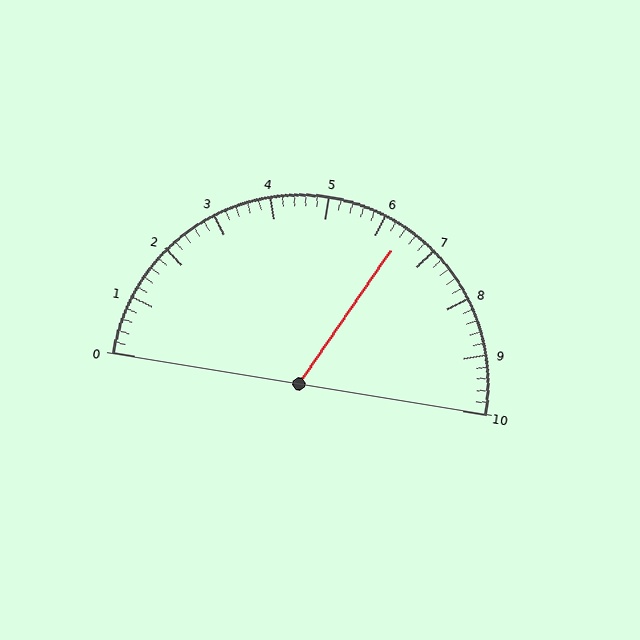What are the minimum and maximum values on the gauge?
The gauge ranges from 0 to 10.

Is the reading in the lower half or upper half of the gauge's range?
The reading is in the upper half of the range (0 to 10).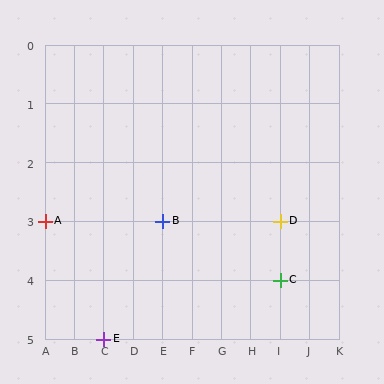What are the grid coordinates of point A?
Point A is at grid coordinates (A, 3).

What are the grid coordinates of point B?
Point B is at grid coordinates (E, 3).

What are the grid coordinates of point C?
Point C is at grid coordinates (I, 4).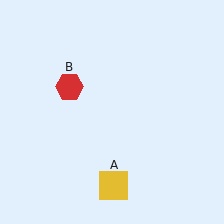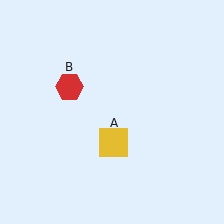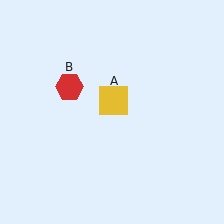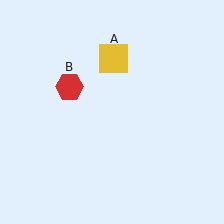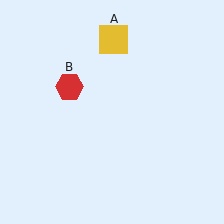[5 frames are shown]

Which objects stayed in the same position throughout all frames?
Red hexagon (object B) remained stationary.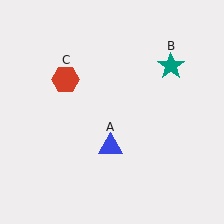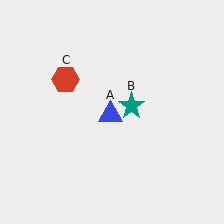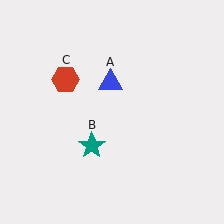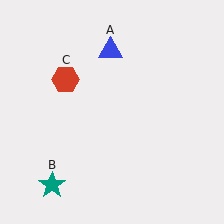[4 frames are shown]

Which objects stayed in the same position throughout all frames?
Red hexagon (object C) remained stationary.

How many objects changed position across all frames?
2 objects changed position: blue triangle (object A), teal star (object B).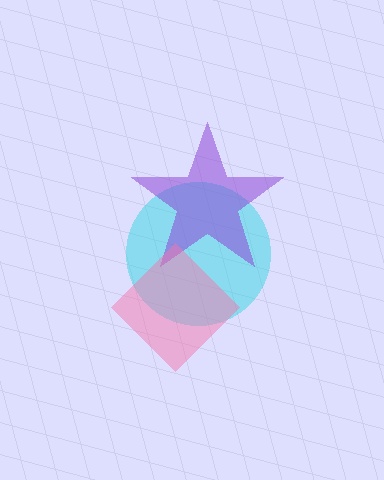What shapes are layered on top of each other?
The layered shapes are: a cyan circle, a purple star, a pink diamond.